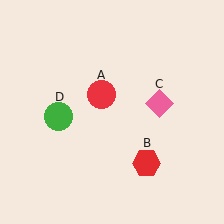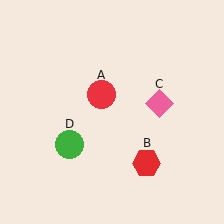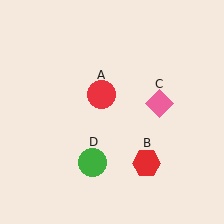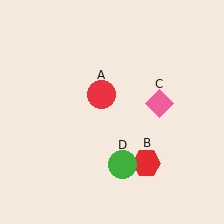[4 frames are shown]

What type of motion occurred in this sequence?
The green circle (object D) rotated counterclockwise around the center of the scene.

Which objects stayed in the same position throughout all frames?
Red circle (object A) and red hexagon (object B) and pink diamond (object C) remained stationary.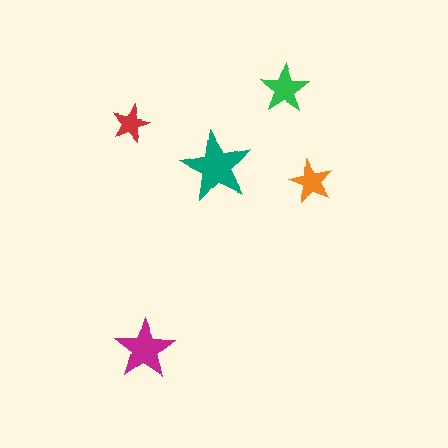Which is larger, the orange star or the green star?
The green one.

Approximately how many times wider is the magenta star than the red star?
About 1.5 times wider.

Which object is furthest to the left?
The red star is leftmost.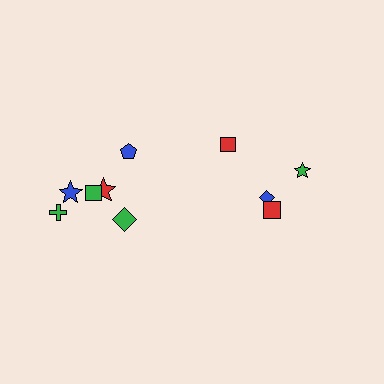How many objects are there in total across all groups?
There are 10 objects.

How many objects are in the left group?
There are 6 objects.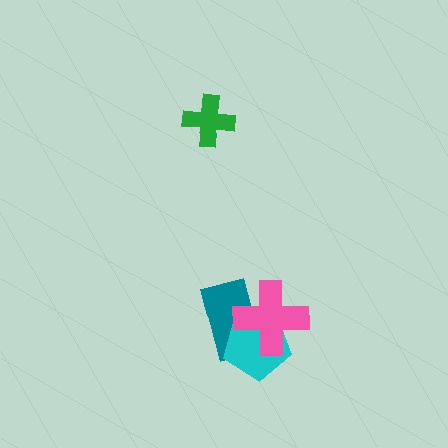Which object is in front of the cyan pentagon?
The pink cross is in front of the cyan pentagon.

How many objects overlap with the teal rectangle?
2 objects overlap with the teal rectangle.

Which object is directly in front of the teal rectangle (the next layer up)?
The cyan pentagon is directly in front of the teal rectangle.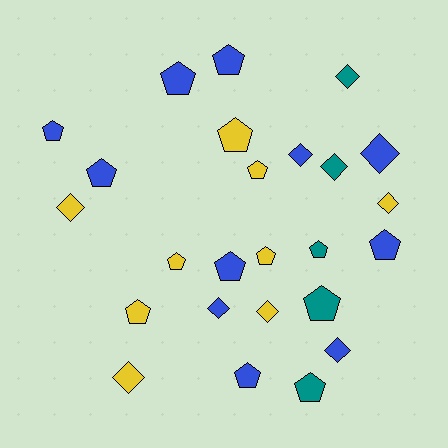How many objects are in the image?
There are 25 objects.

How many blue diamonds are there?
There are 4 blue diamonds.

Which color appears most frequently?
Blue, with 11 objects.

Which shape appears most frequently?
Pentagon, with 15 objects.